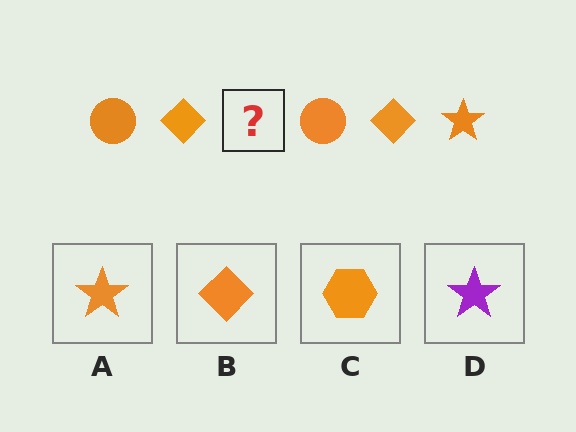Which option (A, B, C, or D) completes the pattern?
A.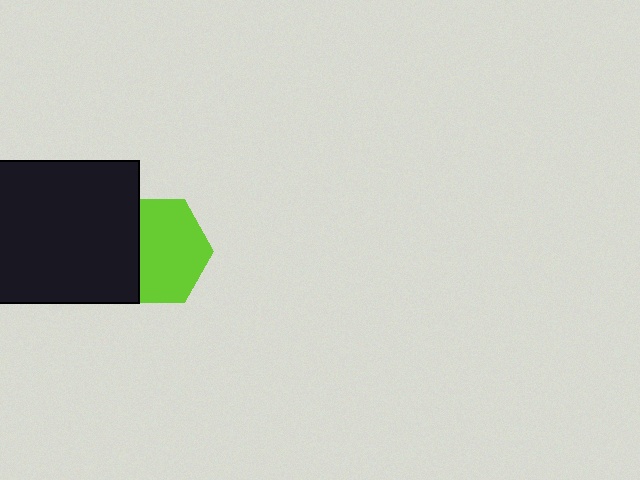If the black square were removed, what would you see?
You would see the complete lime hexagon.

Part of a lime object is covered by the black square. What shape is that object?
It is a hexagon.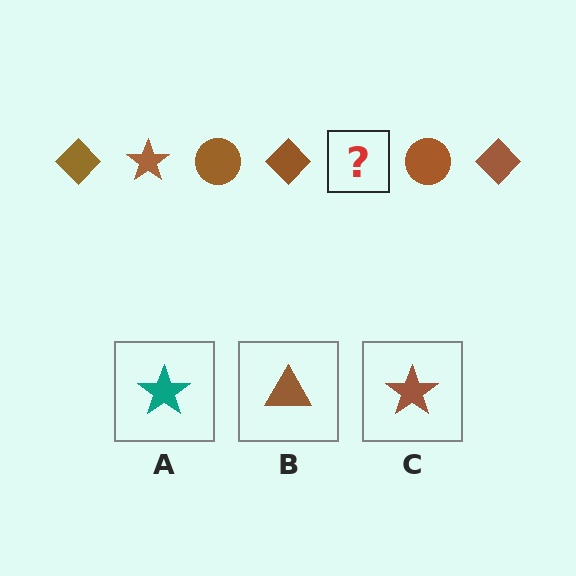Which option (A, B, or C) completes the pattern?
C.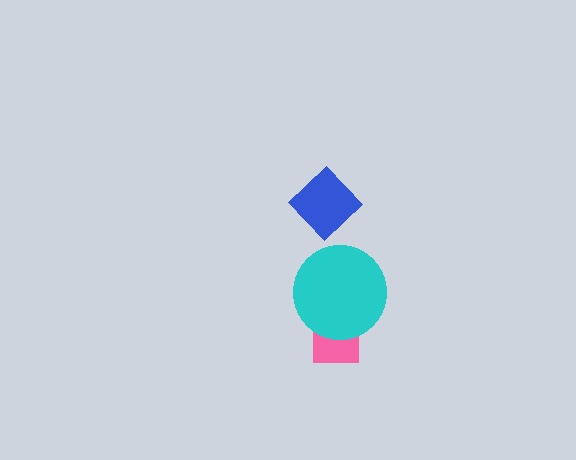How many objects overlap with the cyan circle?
1 object overlaps with the cyan circle.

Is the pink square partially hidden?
Yes, it is partially covered by another shape.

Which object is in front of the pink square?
The cyan circle is in front of the pink square.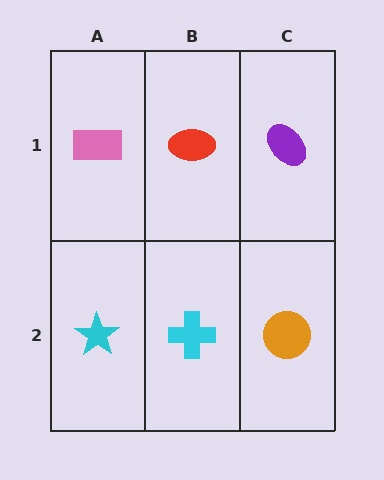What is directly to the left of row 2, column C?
A cyan cross.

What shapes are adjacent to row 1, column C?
An orange circle (row 2, column C), a red ellipse (row 1, column B).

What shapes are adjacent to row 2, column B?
A red ellipse (row 1, column B), a cyan star (row 2, column A), an orange circle (row 2, column C).